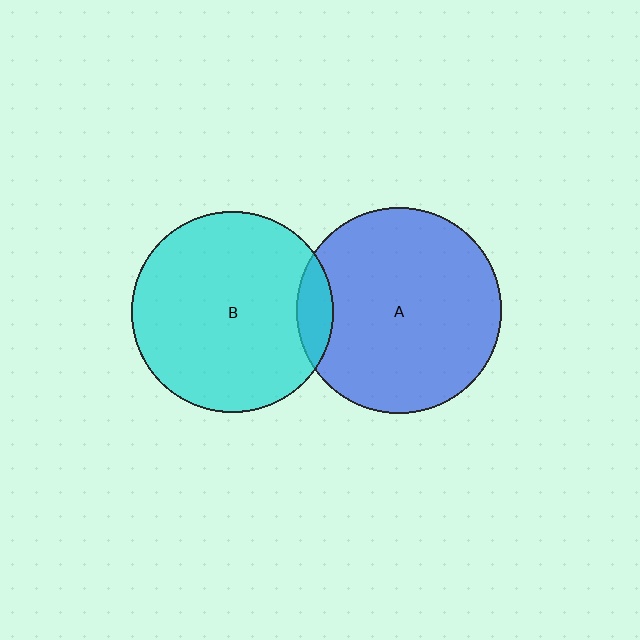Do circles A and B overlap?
Yes.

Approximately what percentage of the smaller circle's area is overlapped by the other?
Approximately 10%.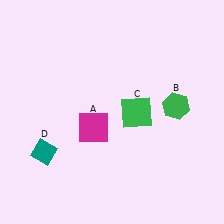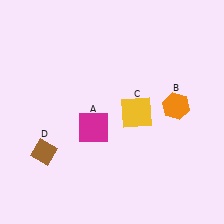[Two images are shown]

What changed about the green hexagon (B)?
In Image 1, B is green. In Image 2, it changed to orange.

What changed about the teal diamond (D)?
In Image 1, D is teal. In Image 2, it changed to brown.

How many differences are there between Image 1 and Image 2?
There are 3 differences between the two images.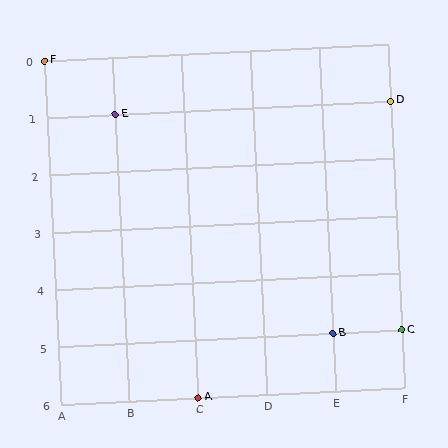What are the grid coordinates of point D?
Point D is at grid coordinates (F, 1).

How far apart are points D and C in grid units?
Points D and C are 4 rows apart.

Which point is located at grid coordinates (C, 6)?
Point A is at (C, 6).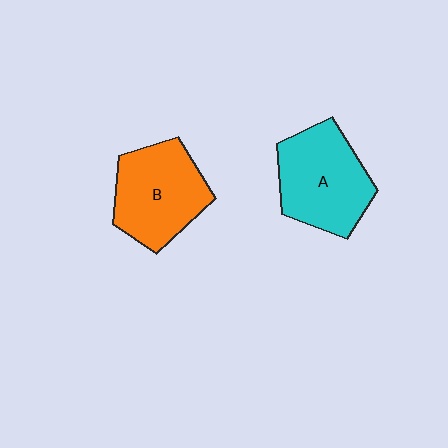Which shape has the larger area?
Shape A (cyan).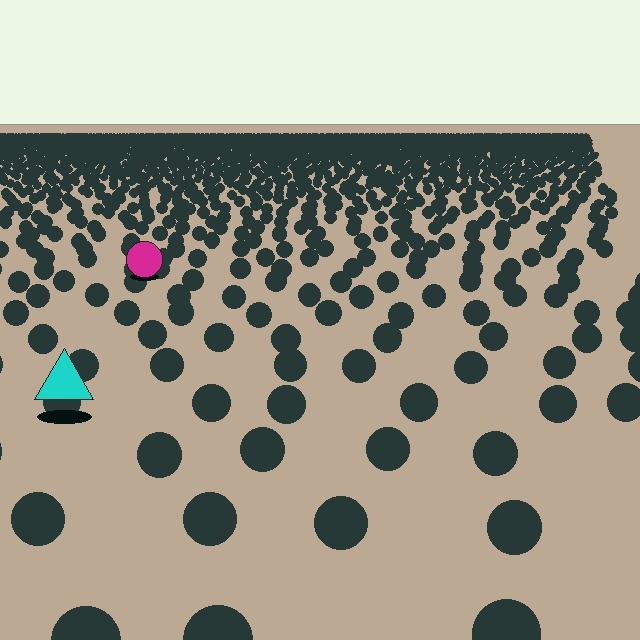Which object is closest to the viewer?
The cyan triangle is closest. The texture marks near it are larger and more spread out.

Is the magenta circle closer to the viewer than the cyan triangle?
No. The cyan triangle is closer — you can tell from the texture gradient: the ground texture is coarser near it.